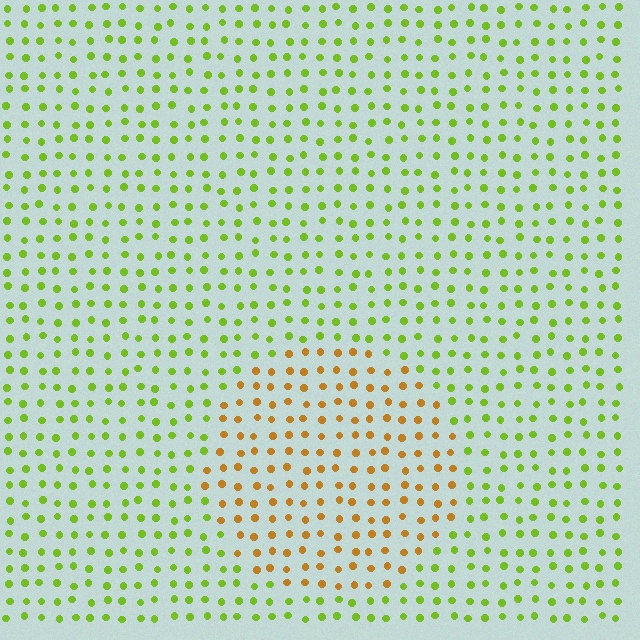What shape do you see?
I see a circle.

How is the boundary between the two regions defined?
The boundary is defined purely by a slight shift in hue (about 53 degrees). Spacing, size, and orientation are identical on both sides.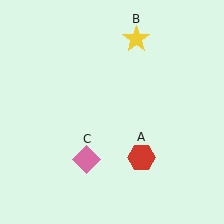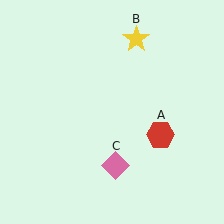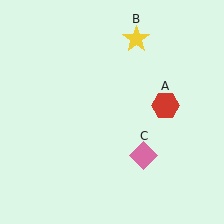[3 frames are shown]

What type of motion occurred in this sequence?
The red hexagon (object A), pink diamond (object C) rotated counterclockwise around the center of the scene.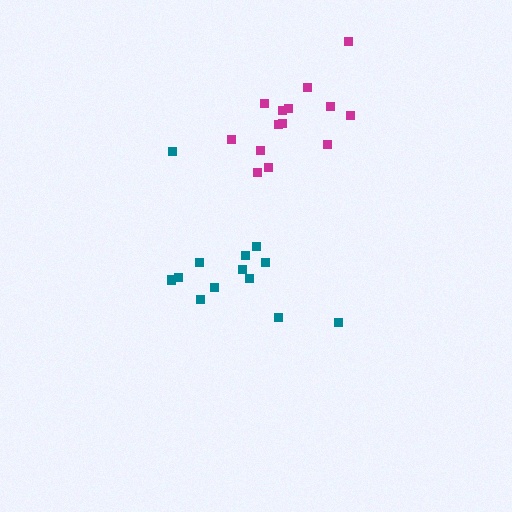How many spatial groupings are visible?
There are 2 spatial groupings.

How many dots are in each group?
Group 1: 13 dots, Group 2: 14 dots (27 total).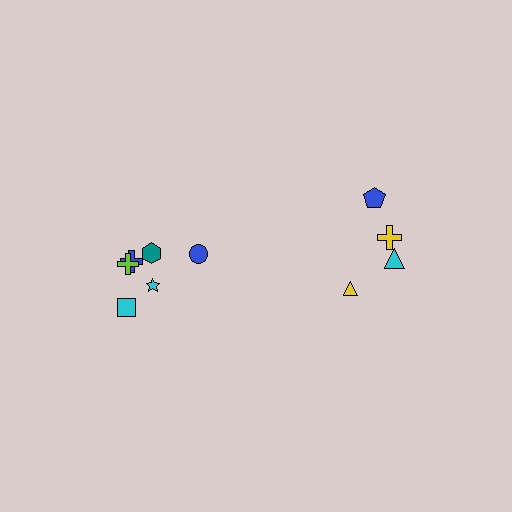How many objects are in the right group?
There are 4 objects.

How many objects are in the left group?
There are 6 objects.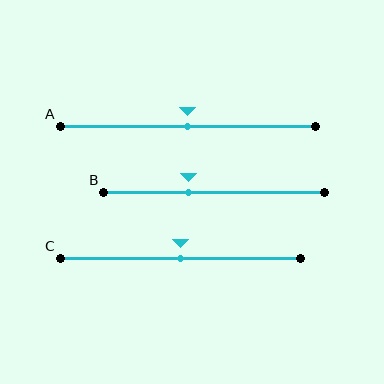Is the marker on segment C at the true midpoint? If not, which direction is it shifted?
Yes, the marker on segment C is at the true midpoint.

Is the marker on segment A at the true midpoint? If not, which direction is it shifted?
Yes, the marker on segment A is at the true midpoint.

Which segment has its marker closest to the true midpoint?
Segment A has its marker closest to the true midpoint.